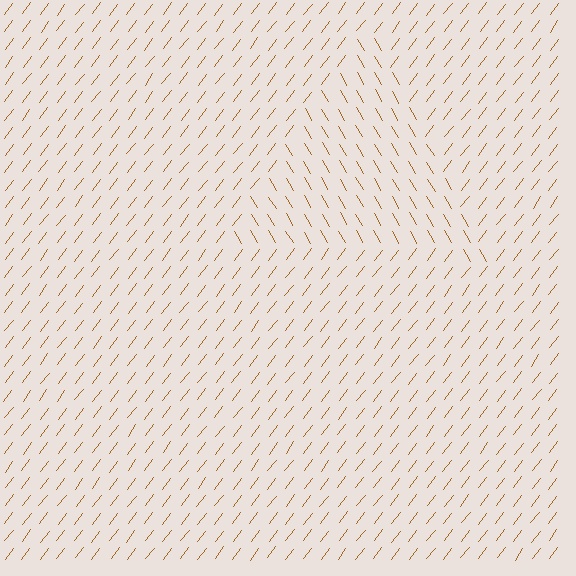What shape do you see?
I see a triangle.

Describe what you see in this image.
The image is filled with small brown line segments. A triangle region in the image has lines oriented differently from the surrounding lines, creating a visible texture boundary.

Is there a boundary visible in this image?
Yes, there is a texture boundary formed by a change in line orientation.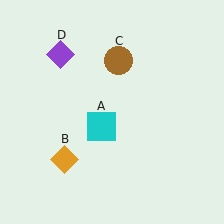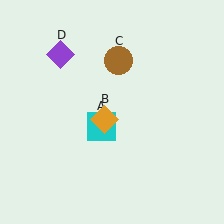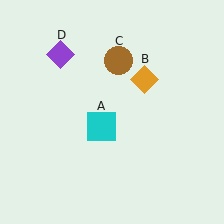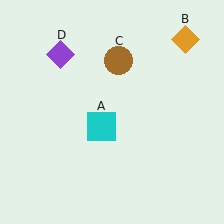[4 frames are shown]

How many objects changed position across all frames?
1 object changed position: orange diamond (object B).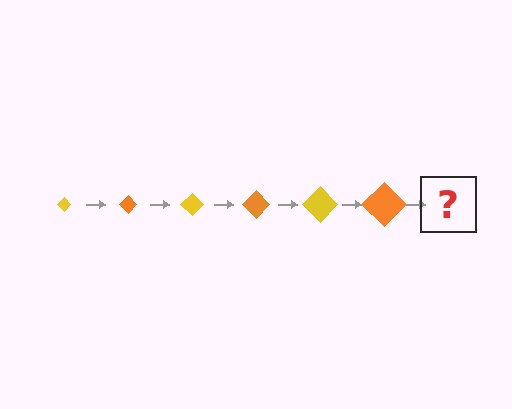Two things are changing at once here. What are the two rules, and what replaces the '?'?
The two rules are that the diamond grows larger each step and the color cycles through yellow and orange. The '?' should be a yellow diamond, larger than the previous one.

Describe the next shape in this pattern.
It should be a yellow diamond, larger than the previous one.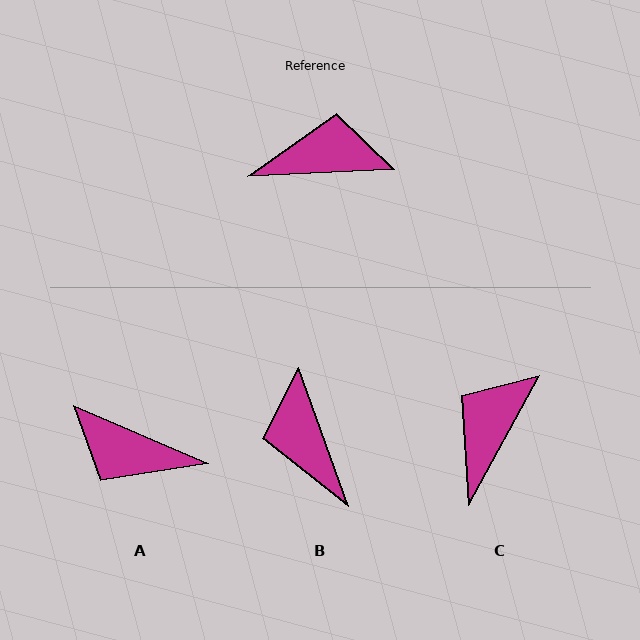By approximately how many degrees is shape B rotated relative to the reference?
Approximately 107 degrees counter-clockwise.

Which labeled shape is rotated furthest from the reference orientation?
A, about 154 degrees away.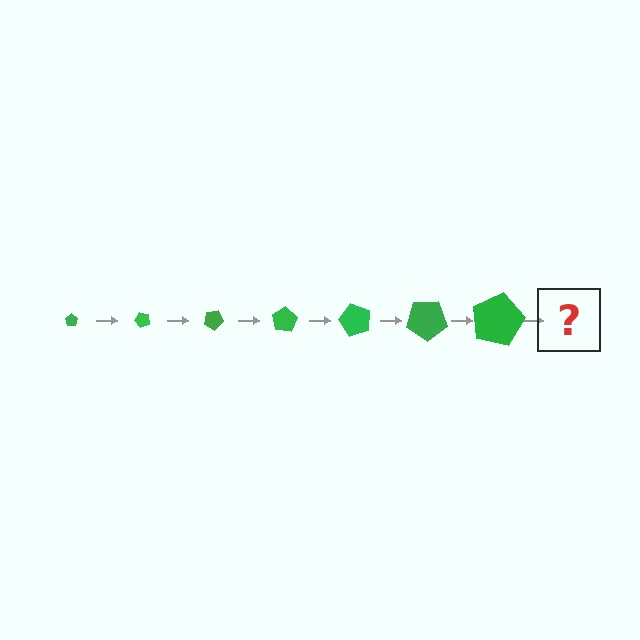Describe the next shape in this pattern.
It should be a pentagon, larger than the previous one and rotated 350 degrees from the start.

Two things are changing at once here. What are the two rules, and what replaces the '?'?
The two rules are that the pentagon grows larger each step and it rotates 50 degrees each step. The '?' should be a pentagon, larger than the previous one and rotated 350 degrees from the start.